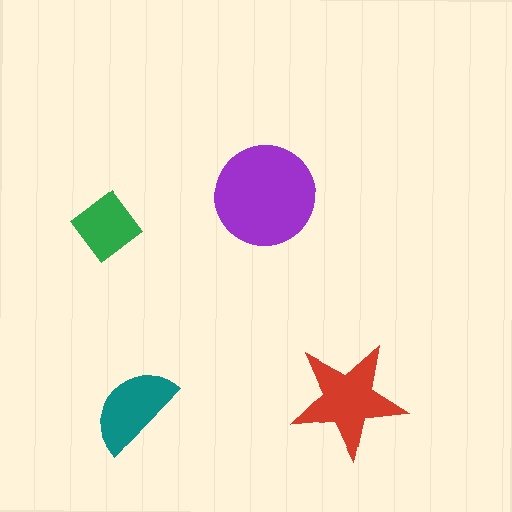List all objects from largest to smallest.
The purple circle, the red star, the teal semicircle, the green diamond.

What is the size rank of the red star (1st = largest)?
2nd.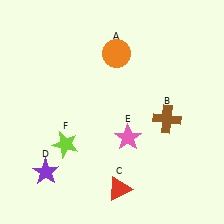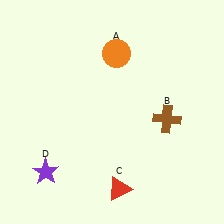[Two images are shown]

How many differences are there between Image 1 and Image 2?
There are 2 differences between the two images.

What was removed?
The pink star (E), the lime star (F) were removed in Image 2.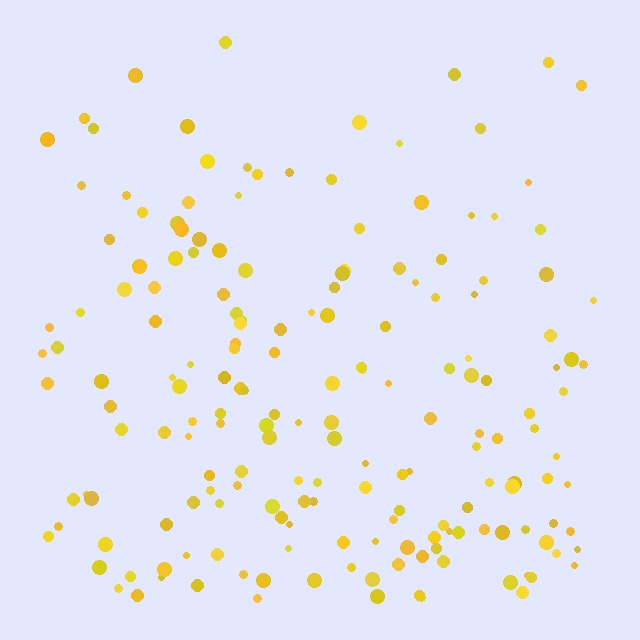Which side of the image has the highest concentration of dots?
The bottom.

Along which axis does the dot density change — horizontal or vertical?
Vertical.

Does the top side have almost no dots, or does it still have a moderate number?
Still a moderate number, just noticeably fewer than the bottom.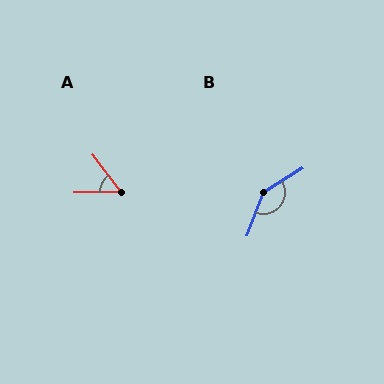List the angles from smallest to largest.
A (54°), B (143°).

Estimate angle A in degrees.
Approximately 54 degrees.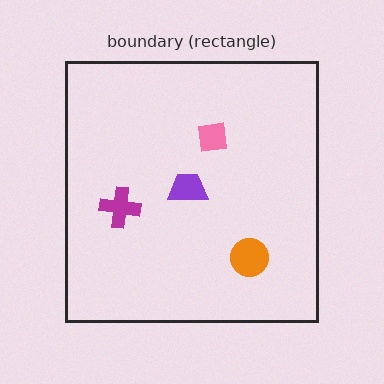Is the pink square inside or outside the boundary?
Inside.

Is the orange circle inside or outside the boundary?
Inside.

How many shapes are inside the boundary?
4 inside, 0 outside.